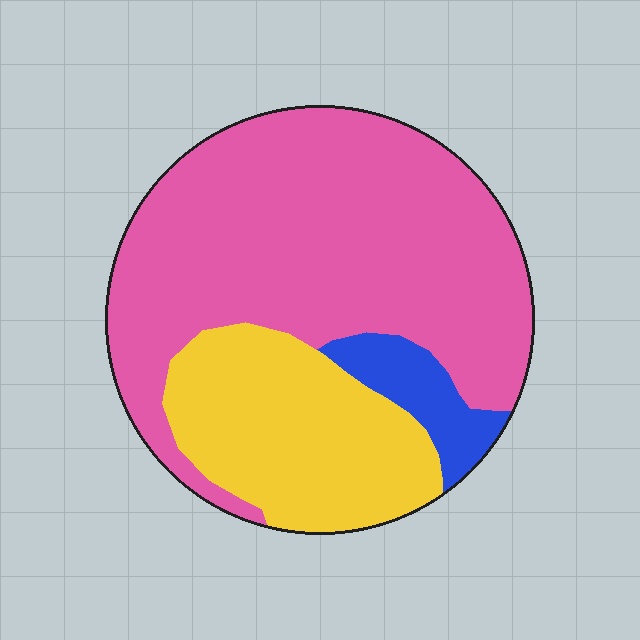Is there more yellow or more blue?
Yellow.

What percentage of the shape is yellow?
Yellow takes up about one quarter (1/4) of the shape.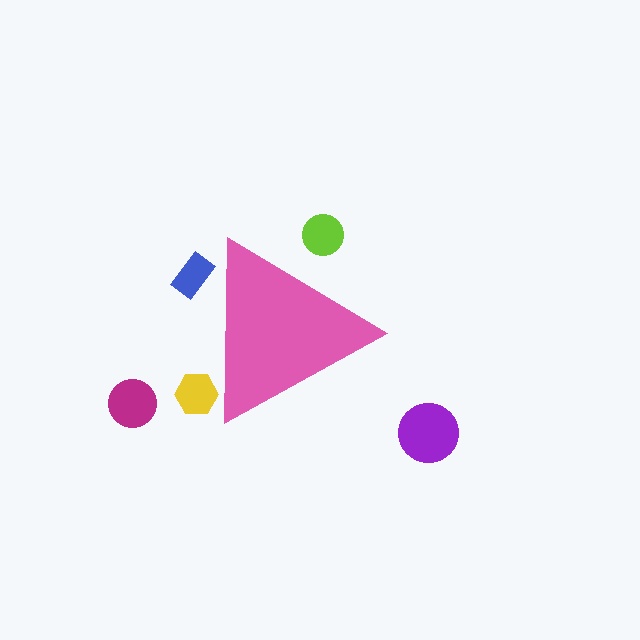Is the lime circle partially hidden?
Yes, the lime circle is partially hidden behind the pink triangle.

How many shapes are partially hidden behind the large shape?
3 shapes are partially hidden.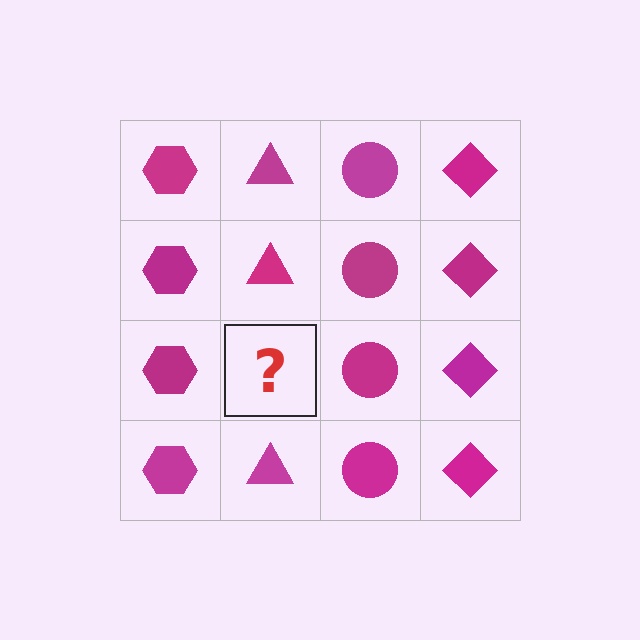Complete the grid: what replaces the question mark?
The question mark should be replaced with a magenta triangle.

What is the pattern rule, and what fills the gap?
The rule is that each column has a consistent shape. The gap should be filled with a magenta triangle.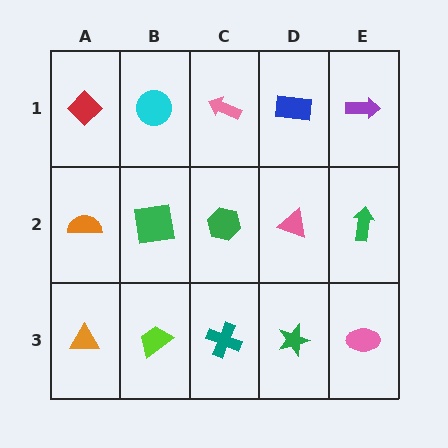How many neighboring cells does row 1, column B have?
3.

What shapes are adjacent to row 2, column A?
A red diamond (row 1, column A), an orange triangle (row 3, column A), a green square (row 2, column B).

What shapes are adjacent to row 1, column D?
A pink triangle (row 2, column D), a pink arrow (row 1, column C), a purple arrow (row 1, column E).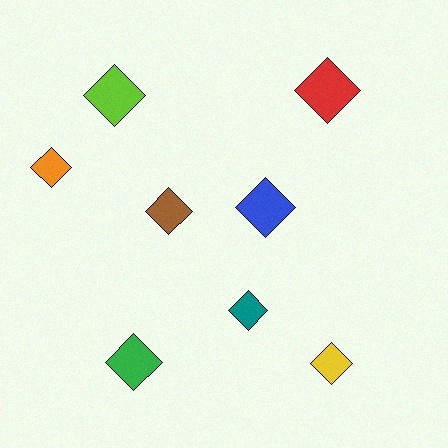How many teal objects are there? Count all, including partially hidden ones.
There is 1 teal object.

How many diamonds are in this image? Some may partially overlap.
There are 8 diamonds.